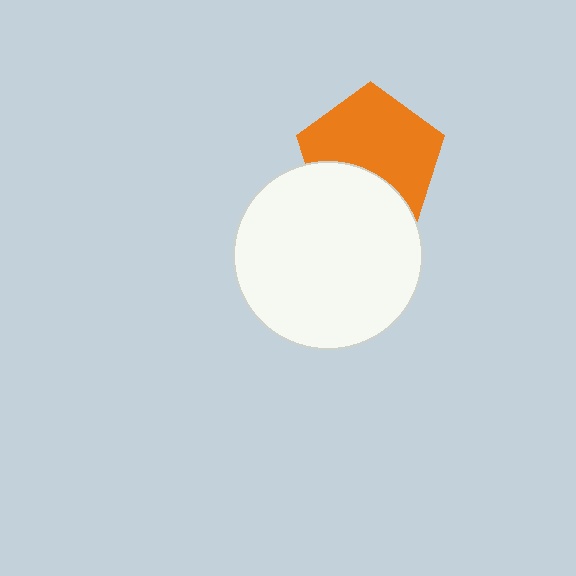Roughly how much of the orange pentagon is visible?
Most of it is visible (roughly 67%).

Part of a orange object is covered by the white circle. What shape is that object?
It is a pentagon.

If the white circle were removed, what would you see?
You would see the complete orange pentagon.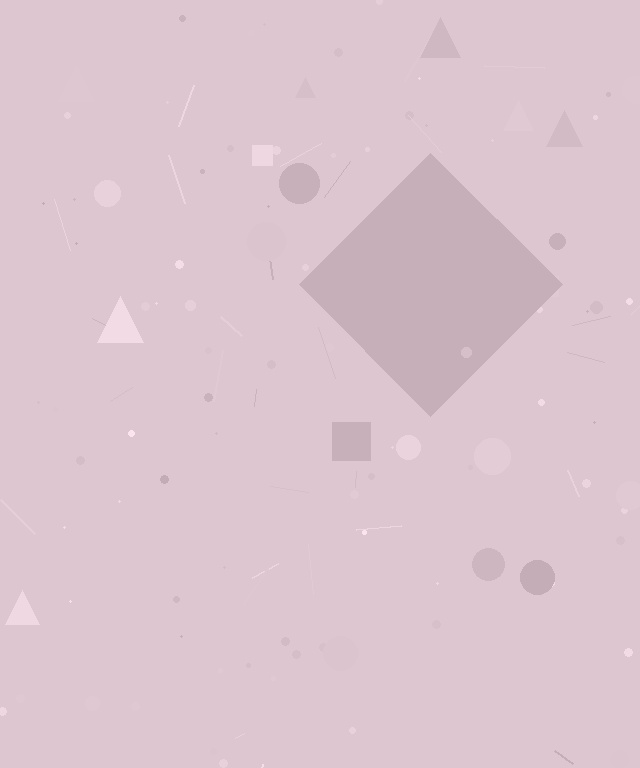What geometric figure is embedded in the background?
A diamond is embedded in the background.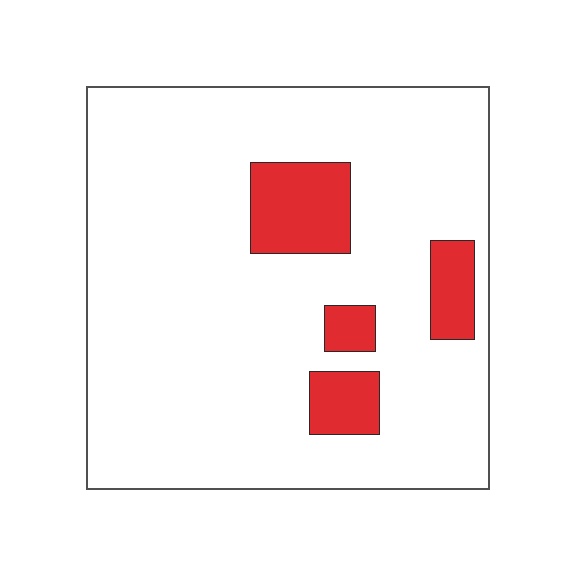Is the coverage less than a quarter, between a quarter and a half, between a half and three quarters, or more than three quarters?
Less than a quarter.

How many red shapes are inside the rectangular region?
4.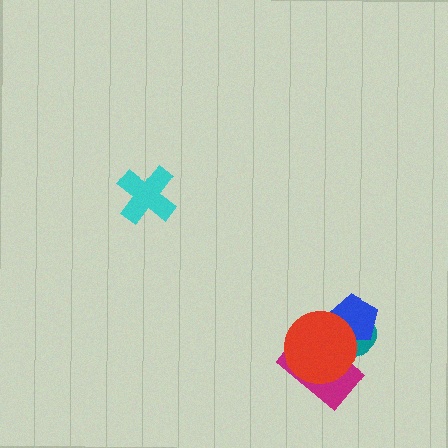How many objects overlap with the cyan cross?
0 objects overlap with the cyan cross.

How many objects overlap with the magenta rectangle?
2 objects overlap with the magenta rectangle.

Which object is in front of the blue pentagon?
The red circle is in front of the blue pentagon.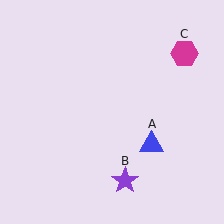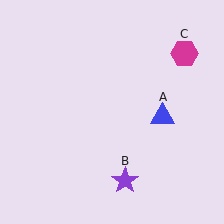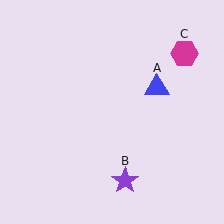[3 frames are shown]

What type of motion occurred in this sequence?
The blue triangle (object A) rotated counterclockwise around the center of the scene.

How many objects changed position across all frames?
1 object changed position: blue triangle (object A).